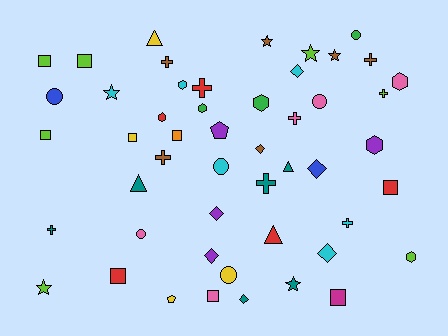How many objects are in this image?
There are 50 objects.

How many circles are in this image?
There are 6 circles.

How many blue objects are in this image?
There are 2 blue objects.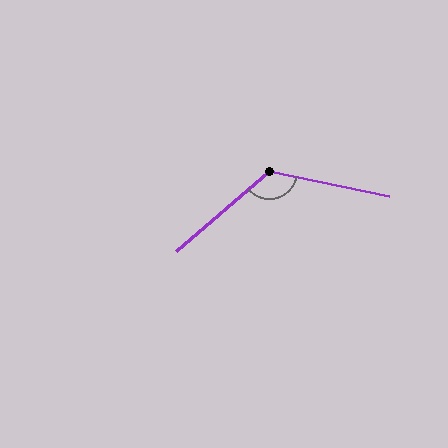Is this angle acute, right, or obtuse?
It is obtuse.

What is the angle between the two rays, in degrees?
Approximately 128 degrees.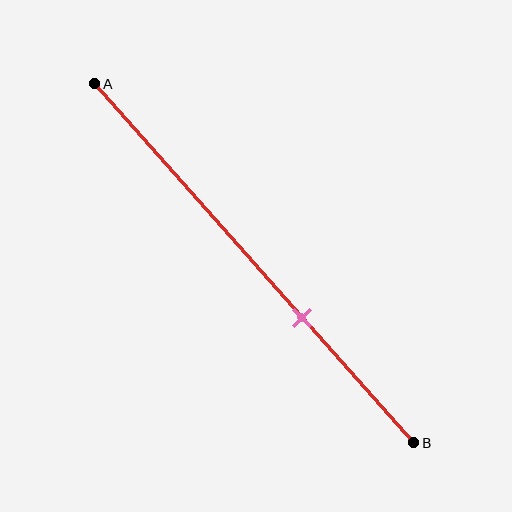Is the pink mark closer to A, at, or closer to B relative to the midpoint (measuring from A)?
The pink mark is closer to point B than the midpoint of segment AB.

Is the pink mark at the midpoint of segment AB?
No, the mark is at about 65% from A, not at the 50% midpoint.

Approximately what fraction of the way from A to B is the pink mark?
The pink mark is approximately 65% of the way from A to B.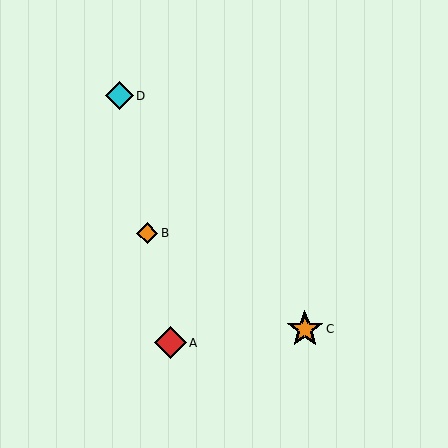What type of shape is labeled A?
Shape A is a red diamond.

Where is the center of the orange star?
The center of the orange star is at (305, 329).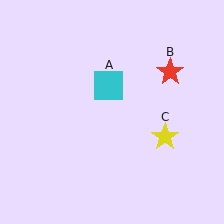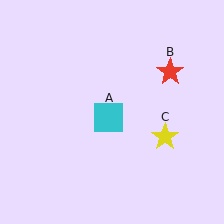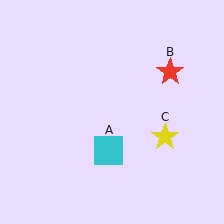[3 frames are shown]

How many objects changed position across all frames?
1 object changed position: cyan square (object A).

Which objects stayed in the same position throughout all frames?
Red star (object B) and yellow star (object C) remained stationary.